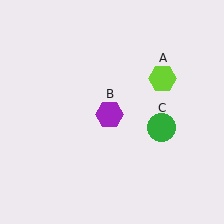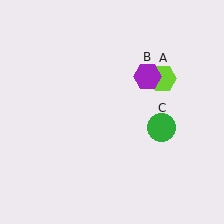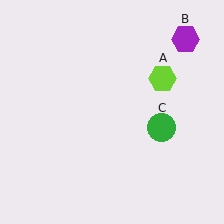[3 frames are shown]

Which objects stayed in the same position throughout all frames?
Lime hexagon (object A) and green circle (object C) remained stationary.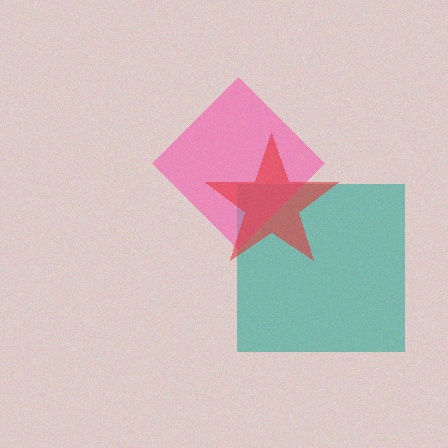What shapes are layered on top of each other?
The layered shapes are: a teal square, a pink diamond, a red star.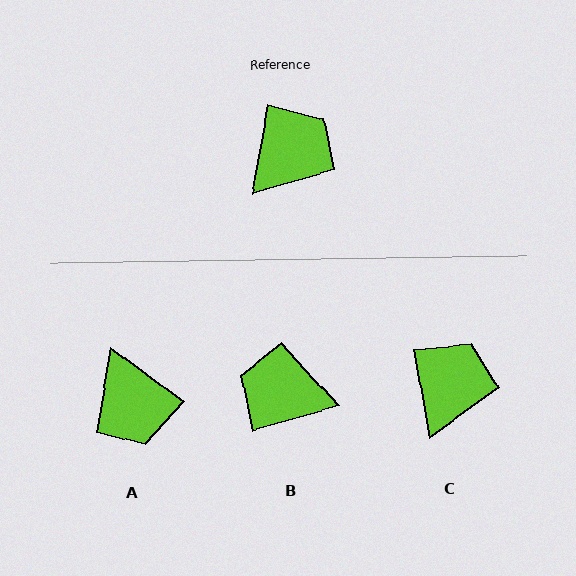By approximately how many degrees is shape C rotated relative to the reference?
Approximately 20 degrees counter-clockwise.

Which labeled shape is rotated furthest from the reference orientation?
B, about 117 degrees away.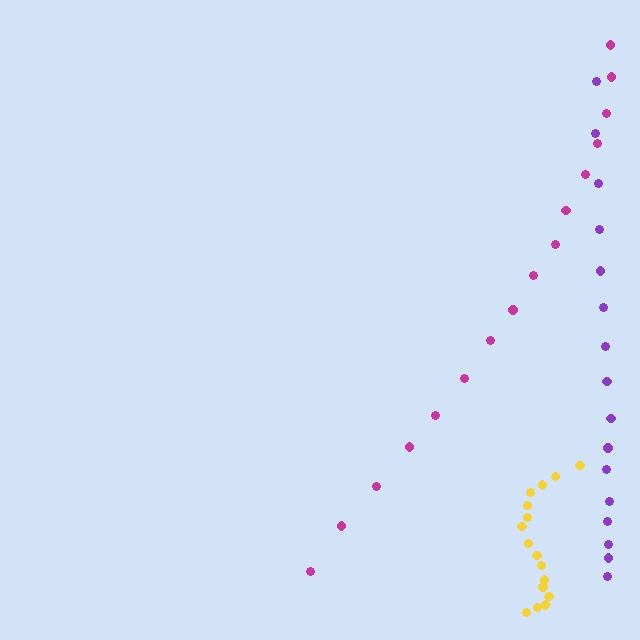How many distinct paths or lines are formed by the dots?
There are 3 distinct paths.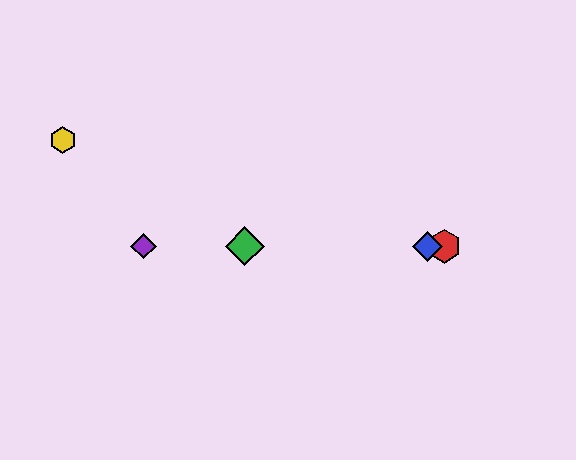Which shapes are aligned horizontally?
The red hexagon, the blue diamond, the green diamond, the purple diamond are aligned horizontally.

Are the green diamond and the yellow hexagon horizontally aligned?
No, the green diamond is at y≈246 and the yellow hexagon is at y≈140.